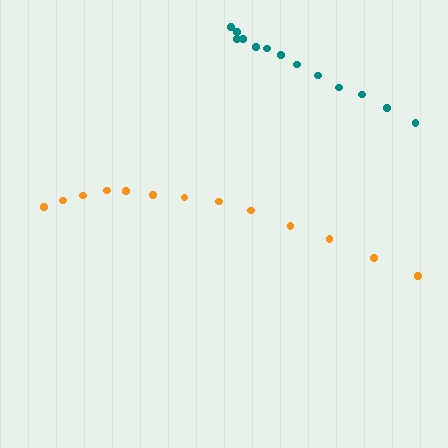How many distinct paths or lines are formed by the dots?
There are 2 distinct paths.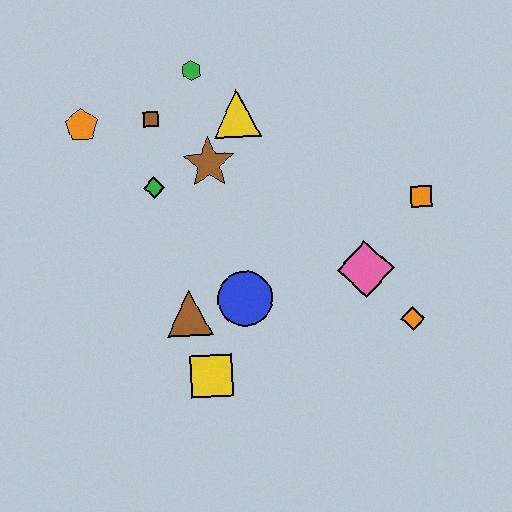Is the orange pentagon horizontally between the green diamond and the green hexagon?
No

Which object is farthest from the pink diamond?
The orange pentagon is farthest from the pink diamond.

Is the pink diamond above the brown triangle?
Yes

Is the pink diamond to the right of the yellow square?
Yes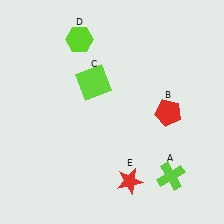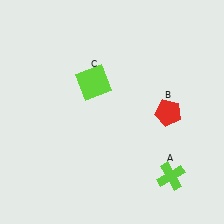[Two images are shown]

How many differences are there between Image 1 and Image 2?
There are 2 differences between the two images.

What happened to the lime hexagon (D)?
The lime hexagon (D) was removed in Image 2. It was in the top-left area of Image 1.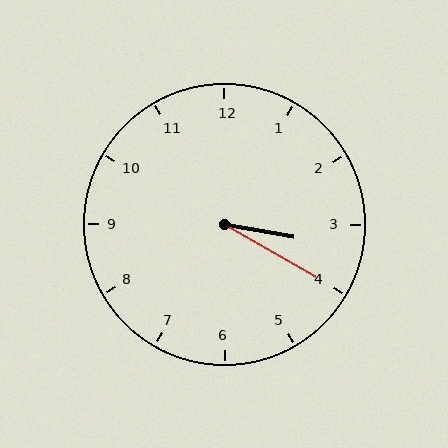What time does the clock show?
3:20.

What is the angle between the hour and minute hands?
Approximately 20 degrees.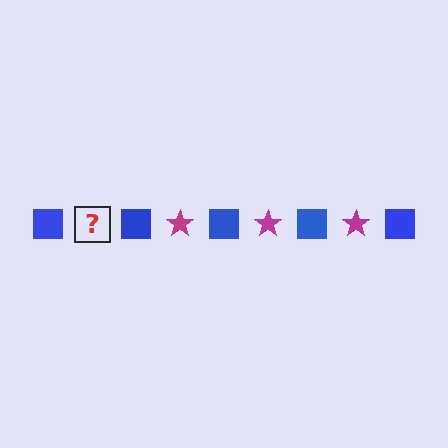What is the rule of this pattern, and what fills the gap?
The rule is that the pattern alternates between blue square and magenta star. The gap should be filled with a magenta star.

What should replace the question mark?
The question mark should be replaced with a magenta star.